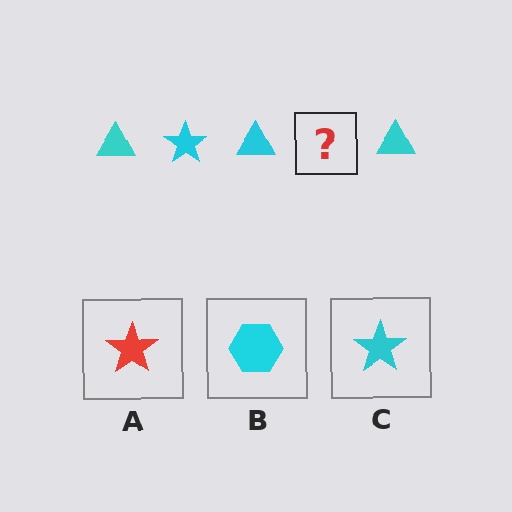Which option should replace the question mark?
Option C.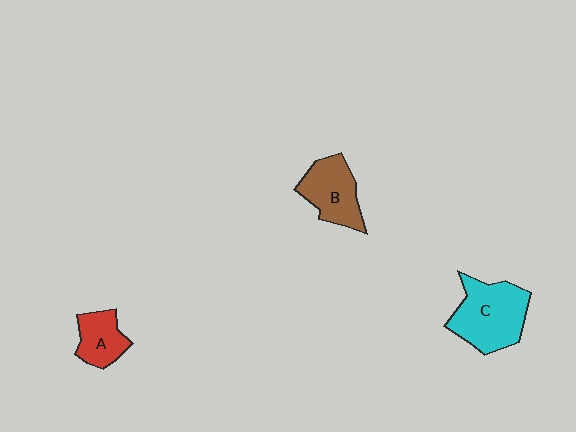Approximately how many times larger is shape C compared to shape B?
Approximately 1.4 times.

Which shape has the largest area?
Shape C (cyan).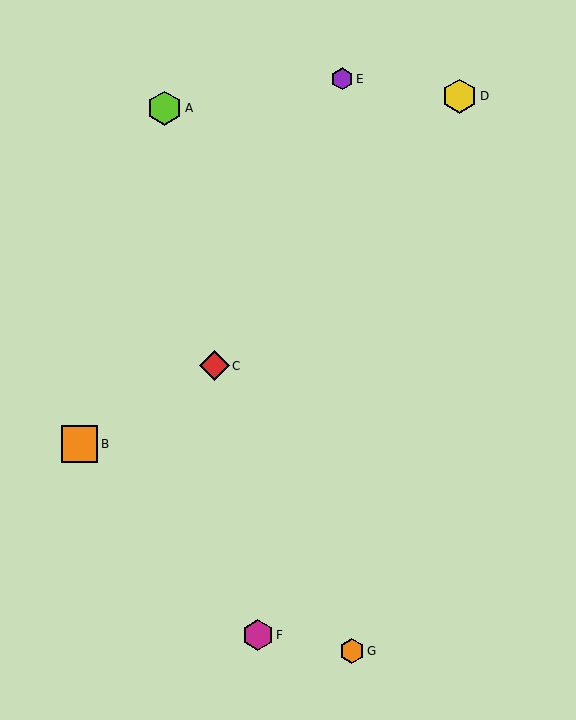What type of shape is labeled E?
Shape E is a purple hexagon.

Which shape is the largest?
The orange square (labeled B) is the largest.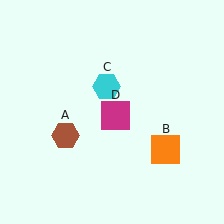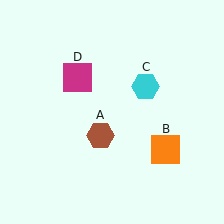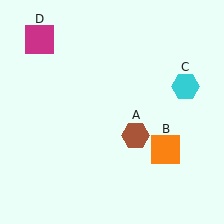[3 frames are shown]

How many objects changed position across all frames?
3 objects changed position: brown hexagon (object A), cyan hexagon (object C), magenta square (object D).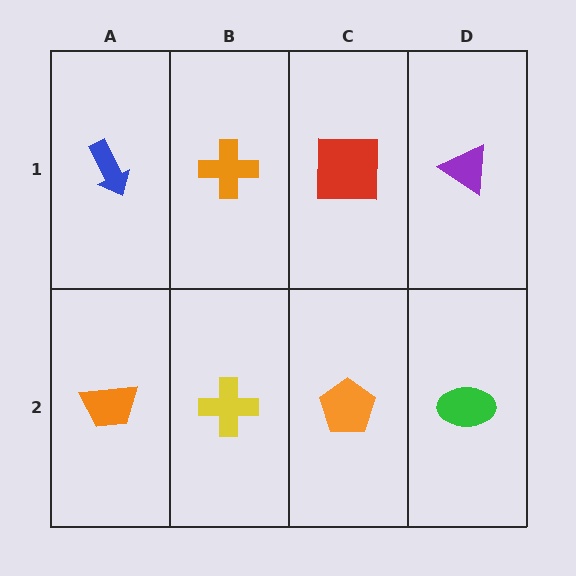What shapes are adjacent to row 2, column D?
A purple triangle (row 1, column D), an orange pentagon (row 2, column C).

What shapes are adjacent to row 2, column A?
A blue arrow (row 1, column A), a yellow cross (row 2, column B).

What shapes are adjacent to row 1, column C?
An orange pentagon (row 2, column C), an orange cross (row 1, column B), a purple triangle (row 1, column D).